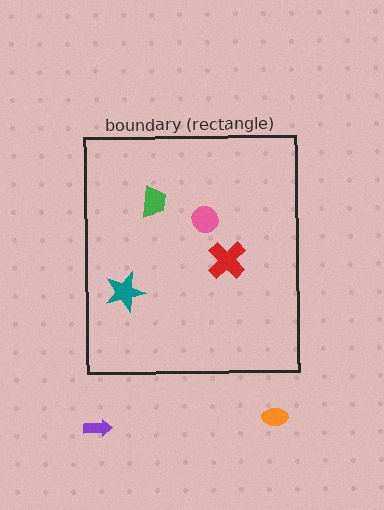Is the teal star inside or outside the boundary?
Inside.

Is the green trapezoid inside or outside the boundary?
Inside.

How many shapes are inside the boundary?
4 inside, 2 outside.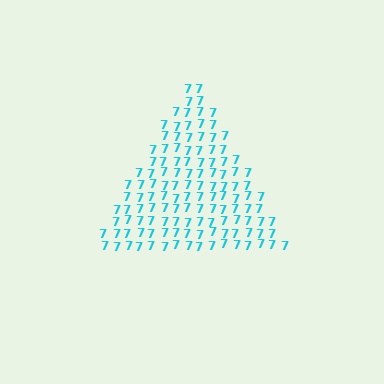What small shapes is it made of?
It is made of small digit 7's.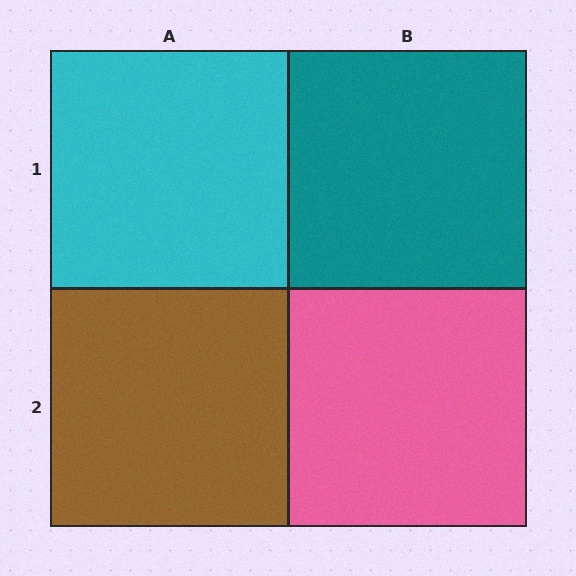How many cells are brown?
1 cell is brown.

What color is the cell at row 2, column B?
Pink.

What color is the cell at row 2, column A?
Brown.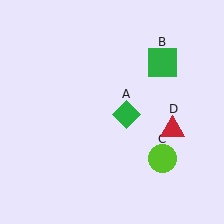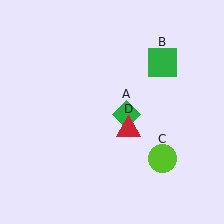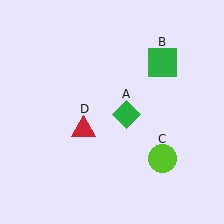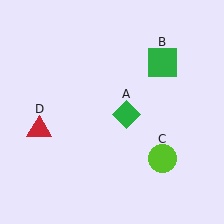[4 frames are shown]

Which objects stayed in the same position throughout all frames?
Green diamond (object A) and green square (object B) and lime circle (object C) remained stationary.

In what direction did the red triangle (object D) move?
The red triangle (object D) moved left.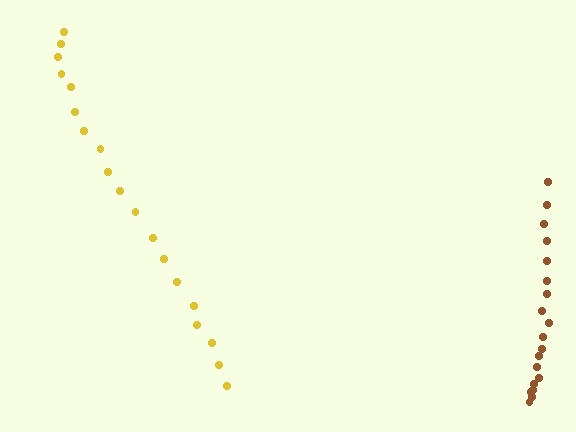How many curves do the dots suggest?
There are 2 distinct paths.